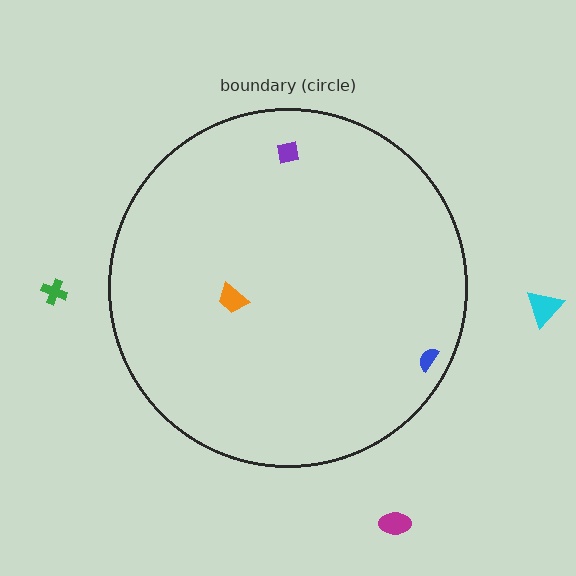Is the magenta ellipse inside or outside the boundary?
Outside.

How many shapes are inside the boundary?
3 inside, 3 outside.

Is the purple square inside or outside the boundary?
Inside.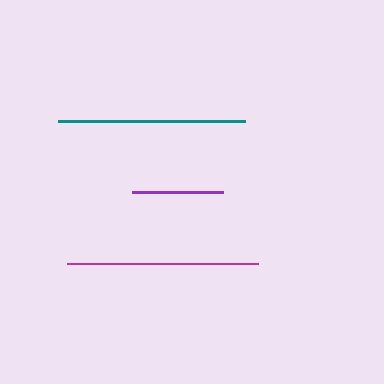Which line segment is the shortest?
The purple line is the shortest at approximately 91 pixels.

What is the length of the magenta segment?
The magenta segment is approximately 191 pixels long.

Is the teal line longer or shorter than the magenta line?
The magenta line is longer than the teal line.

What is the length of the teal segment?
The teal segment is approximately 188 pixels long.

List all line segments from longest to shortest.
From longest to shortest: magenta, teal, purple.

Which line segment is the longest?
The magenta line is the longest at approximately 191 pixels.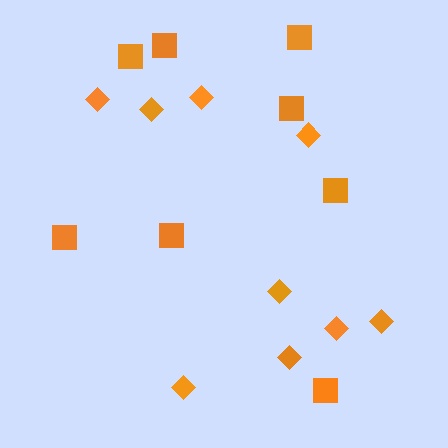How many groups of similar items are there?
There are 2 groups: one group of squares (8) and one group of diamonds (9).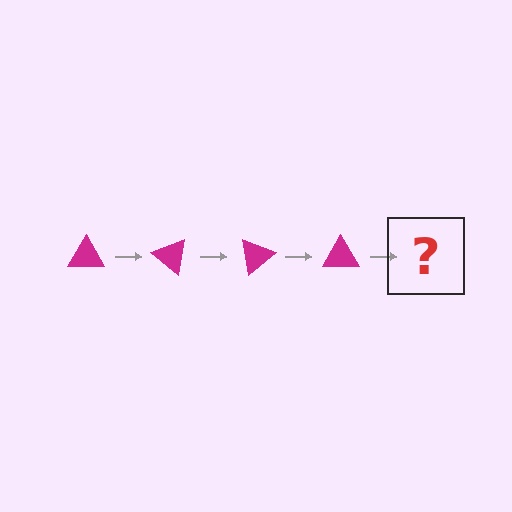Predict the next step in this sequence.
The next step is a magenta triangle rotated 160 degrees.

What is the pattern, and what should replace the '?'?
The pattern is that the triangle rotates 40 degrees each step. The '?' should be a magenta triangle rotated 160 degrees.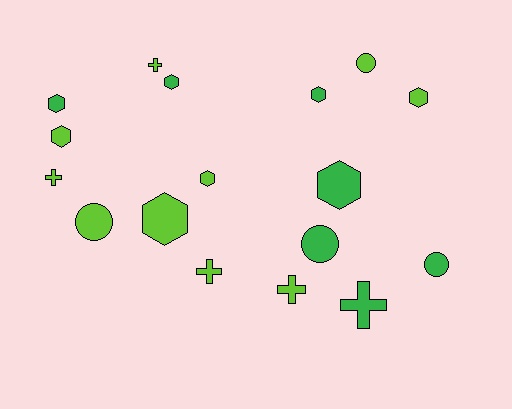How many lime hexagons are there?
There are 4 lime hexagons.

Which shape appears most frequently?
Hexagon, with 8 objects.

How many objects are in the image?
There are 17 objects.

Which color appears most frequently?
Lime, with 10 objects.